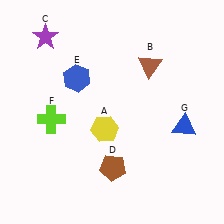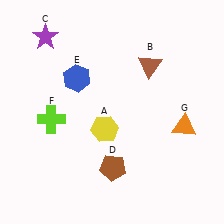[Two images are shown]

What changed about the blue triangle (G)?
In Image 1, G is blue. In Image 2, it changed to orange.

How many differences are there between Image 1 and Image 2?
There is 1 difference between the two images.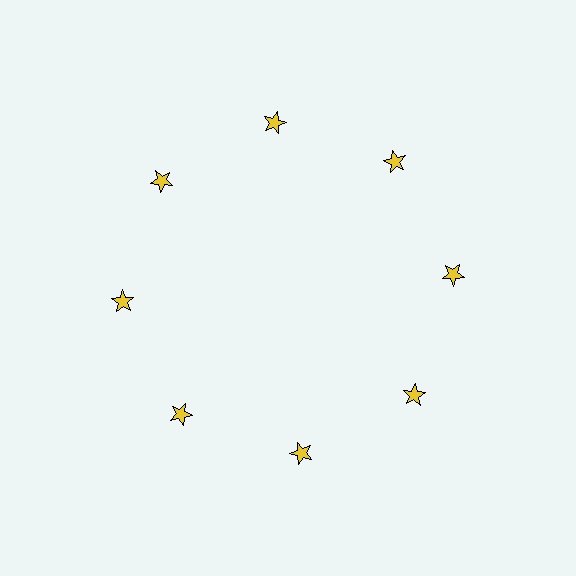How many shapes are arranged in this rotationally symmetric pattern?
There are 8 shapes, arranged in 8 groups of 1.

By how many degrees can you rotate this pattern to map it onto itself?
The pattern maps onto itself every 45 degrees of rotation.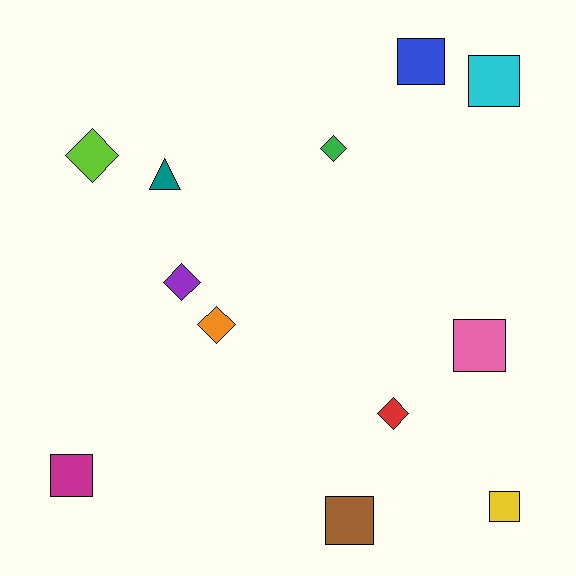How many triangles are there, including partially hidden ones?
There is 1 triangle.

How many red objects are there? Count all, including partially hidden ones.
There is 1 red object.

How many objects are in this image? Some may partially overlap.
There are 12 objects.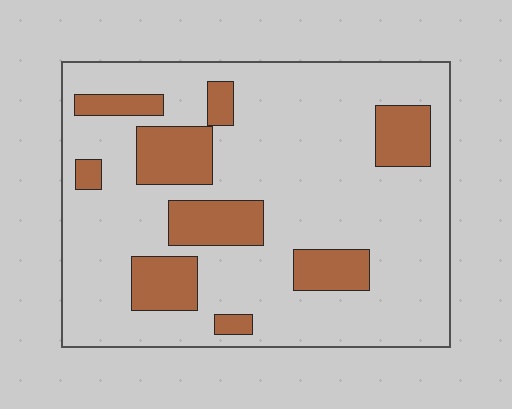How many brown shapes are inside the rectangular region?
9.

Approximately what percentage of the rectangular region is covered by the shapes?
Approximately 20%.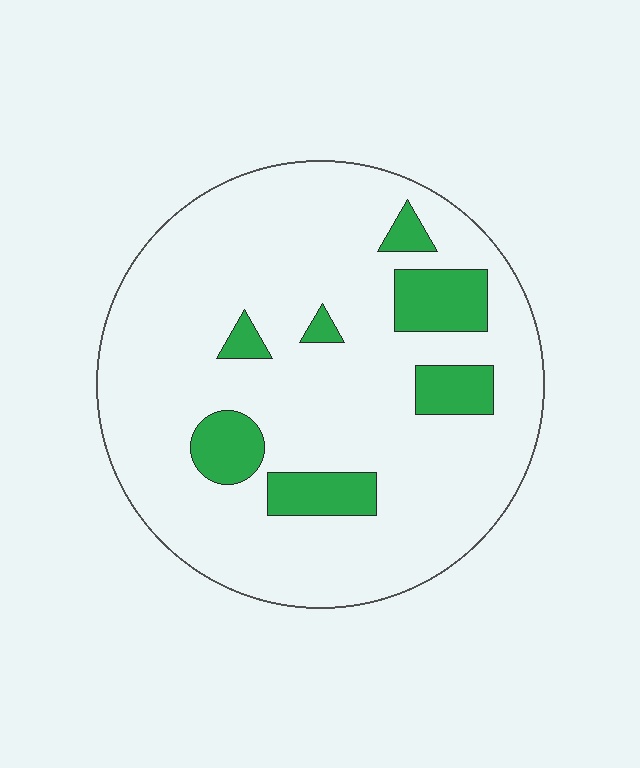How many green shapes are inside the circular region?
7.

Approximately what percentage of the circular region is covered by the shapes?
Approximately 15%.